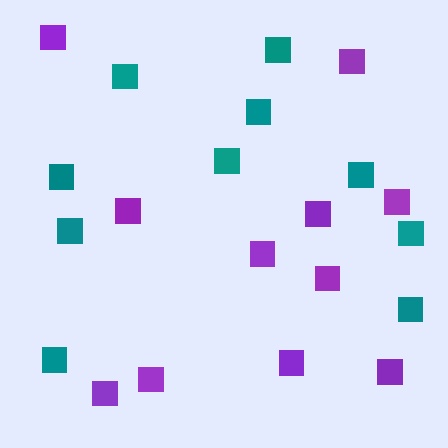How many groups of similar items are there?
There are 2 groups: one group of purple squares (11) and one group of teal squares (10).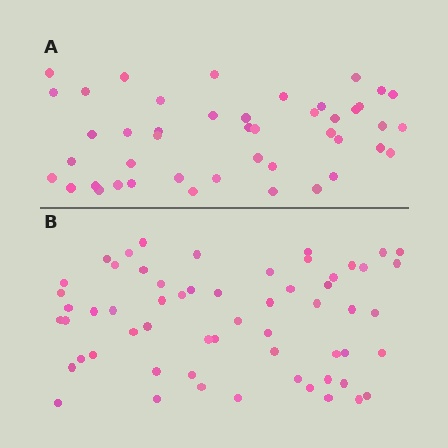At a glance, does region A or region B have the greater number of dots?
Region B (the bottom region) has more dots.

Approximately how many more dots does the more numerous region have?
Region B has approximately 15 more dots than region A.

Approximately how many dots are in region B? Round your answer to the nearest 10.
About 60 dots. (The exact count is 59, which rounds to 60.)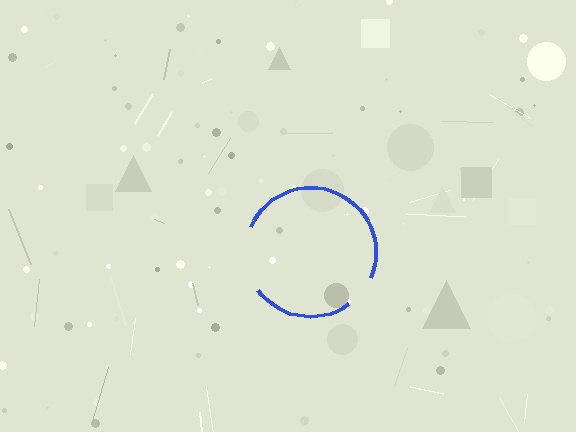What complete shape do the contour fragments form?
The contour fragments form a circle.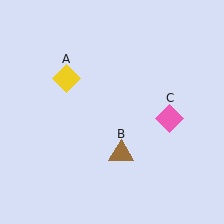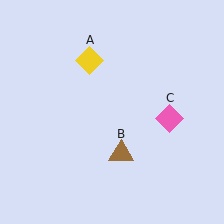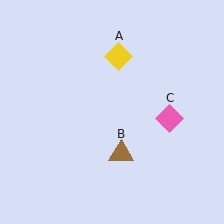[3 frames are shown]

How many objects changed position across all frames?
1 object changed position: yellow diamond (object A).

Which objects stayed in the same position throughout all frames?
Brown triangle (object B) and pink diamond (object C) remained stationary.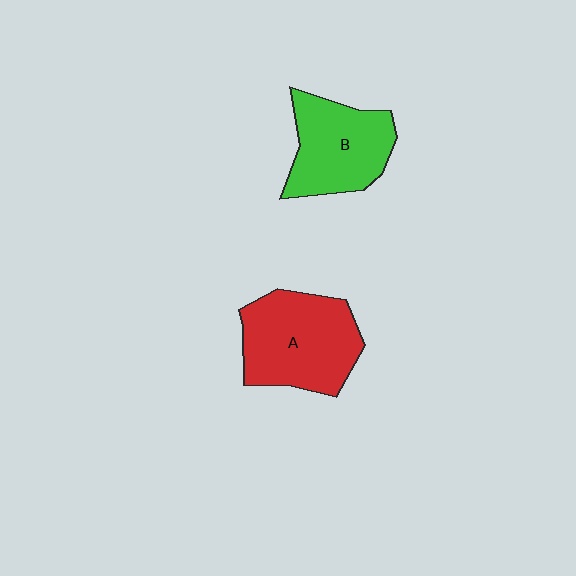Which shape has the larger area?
Shape A (red).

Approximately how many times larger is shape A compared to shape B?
Approximately 1.2 times.